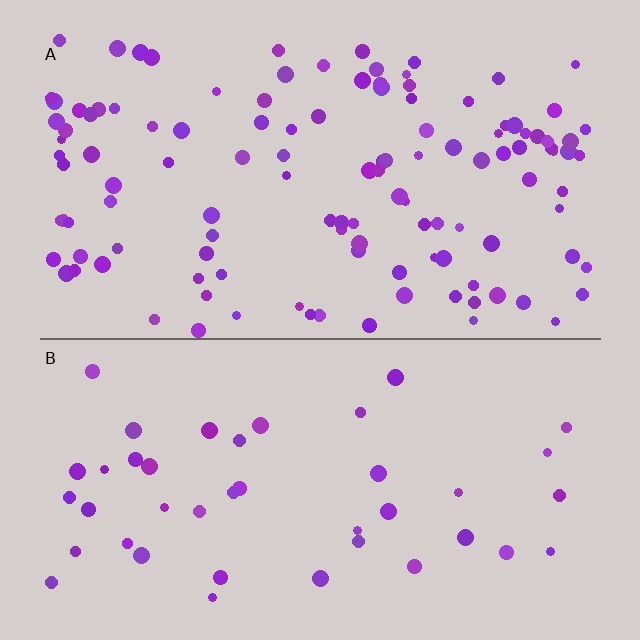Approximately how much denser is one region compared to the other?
Approximately 2.9× — region A over region B.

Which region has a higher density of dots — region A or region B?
A (the top).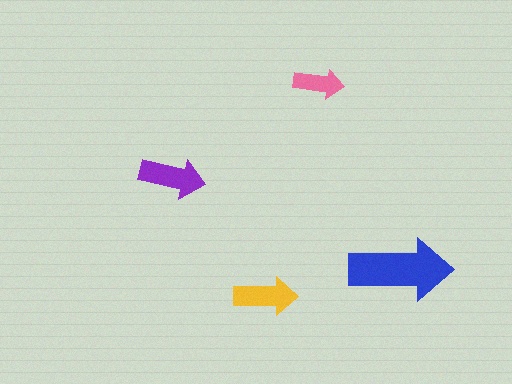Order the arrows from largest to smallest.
the blue one, the purple one, the yellow one, the pink one.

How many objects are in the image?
There are 4 objects in the image.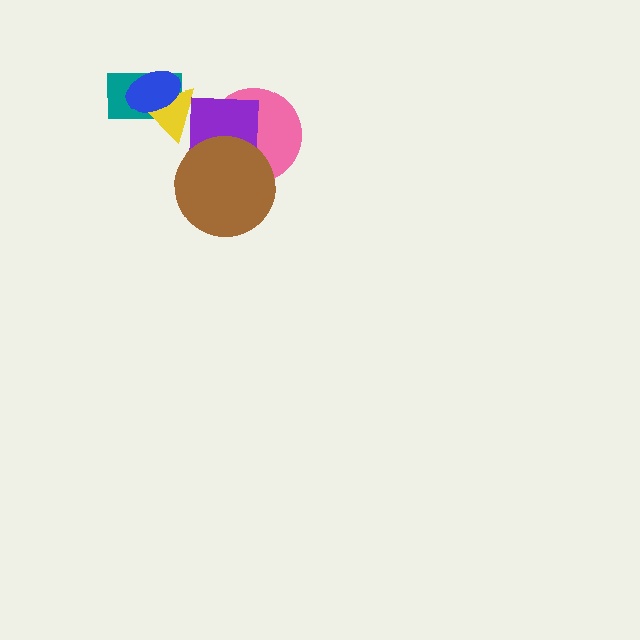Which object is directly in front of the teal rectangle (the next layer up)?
The yellow triangle is directly in front of the teal rectangle.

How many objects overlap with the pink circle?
2 objects overlap with the pink circle.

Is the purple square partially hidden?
Yes, it is partially covered by another shape.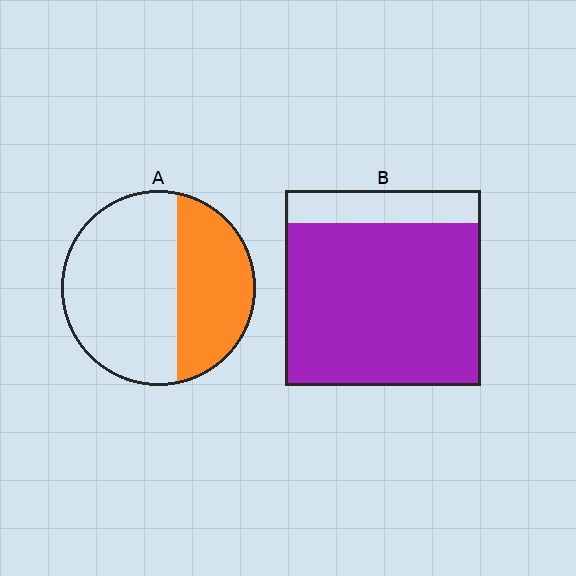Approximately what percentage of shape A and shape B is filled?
A is approximately 40% and B is approximately 85%.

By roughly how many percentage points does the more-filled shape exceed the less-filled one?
By roughly 45 percentage points (B over A).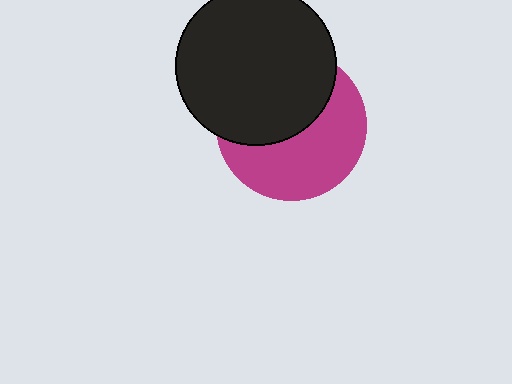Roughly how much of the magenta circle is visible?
About half of it is visible (roughly 52%).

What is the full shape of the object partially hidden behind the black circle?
The partially hidden object is a magenta circle.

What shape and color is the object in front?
The object in front is a black circle.